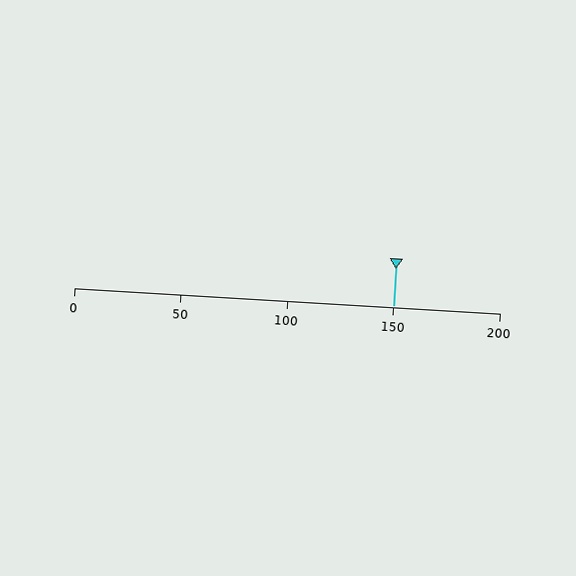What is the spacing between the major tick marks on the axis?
The major ticks are spaced 50 apart.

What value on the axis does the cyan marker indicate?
The marker indicates approximately 150.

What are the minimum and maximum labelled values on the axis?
The axis runs from 0 to 200.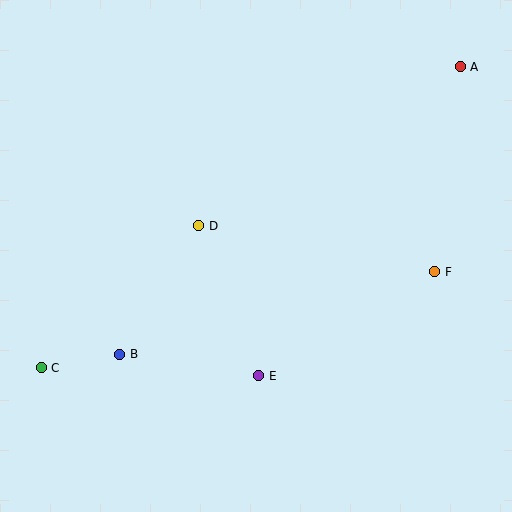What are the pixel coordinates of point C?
Point C is at (41, 368).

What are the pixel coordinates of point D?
Point D is at (199, 226).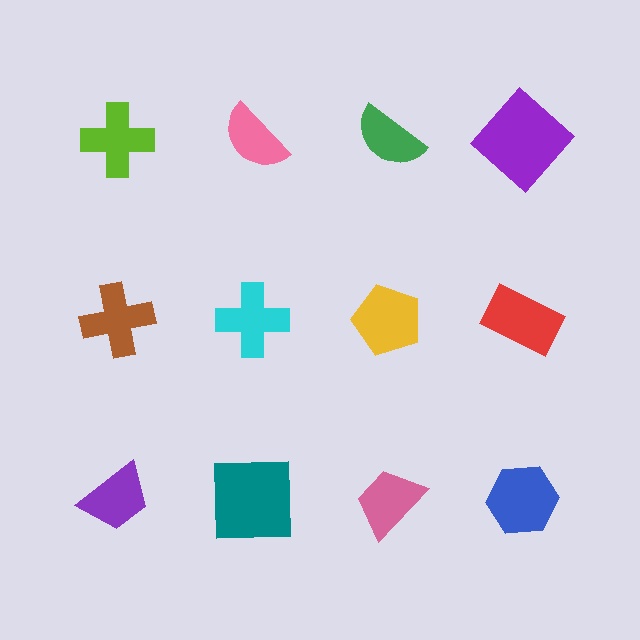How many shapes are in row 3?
4 shapes.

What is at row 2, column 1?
A brown cross.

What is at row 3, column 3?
A pink trapezoid.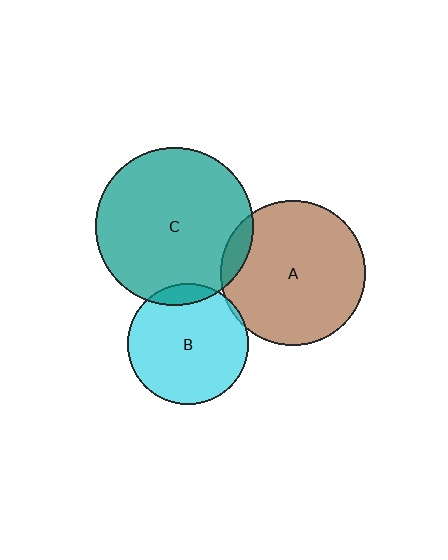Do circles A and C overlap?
Yes.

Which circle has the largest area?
Circle C (teal).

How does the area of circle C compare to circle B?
Approximately 1.7 times.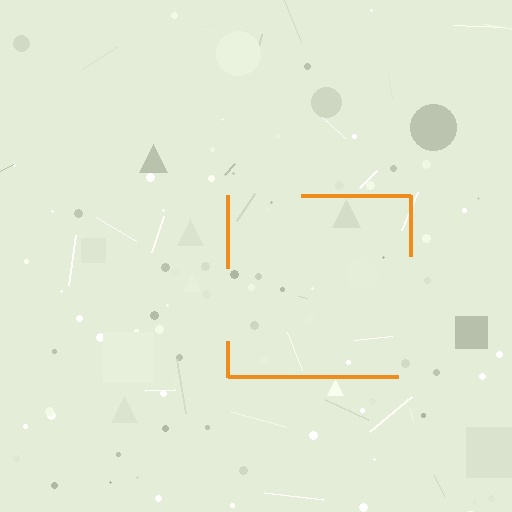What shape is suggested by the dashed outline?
The dashed outline suggests a square.